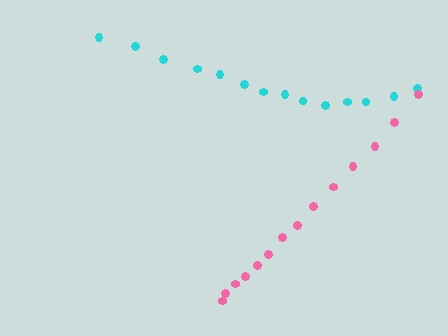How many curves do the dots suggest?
There are 2 distinct paths.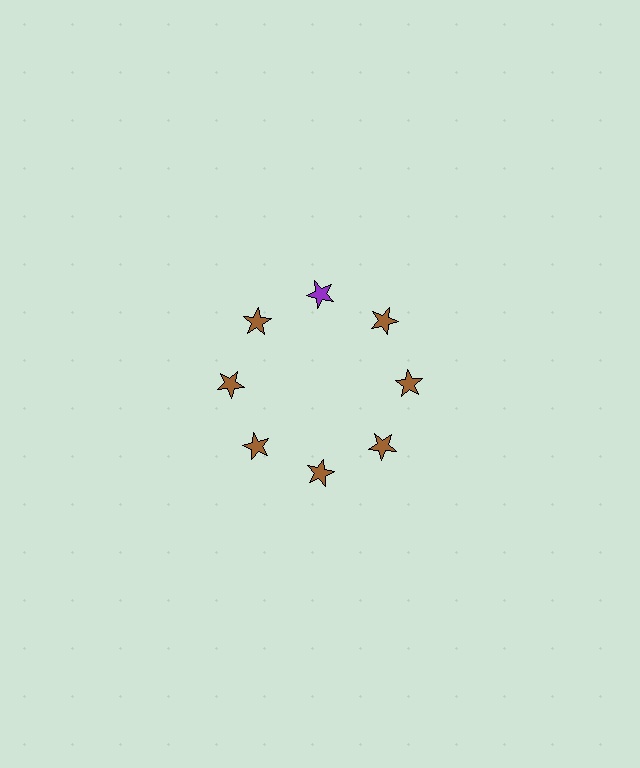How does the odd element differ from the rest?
It has a different color: purple instead of brown.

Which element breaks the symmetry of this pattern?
The purple star at roughly the 12 o'clock position breaks the symmetry. All other shapes are brown stars.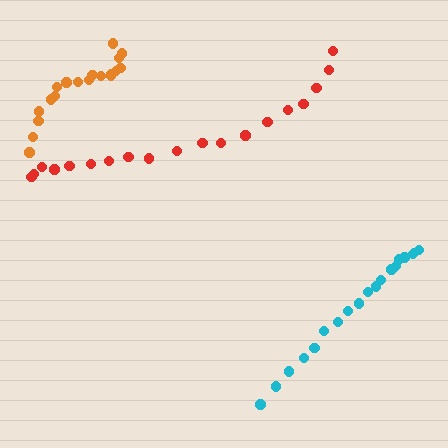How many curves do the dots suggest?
There are 3 distinct paths.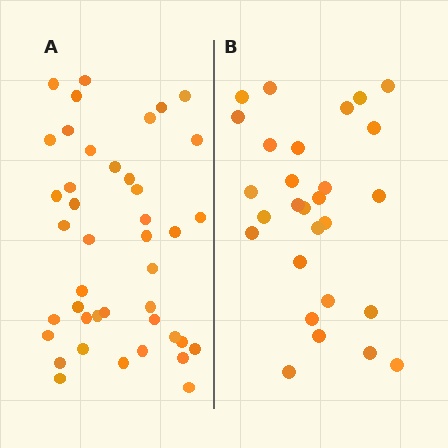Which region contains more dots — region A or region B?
Region A (the left region) has more dots.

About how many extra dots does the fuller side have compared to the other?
Region A has approximately 15 more dots than region B.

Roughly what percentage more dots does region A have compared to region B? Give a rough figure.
About 50% more.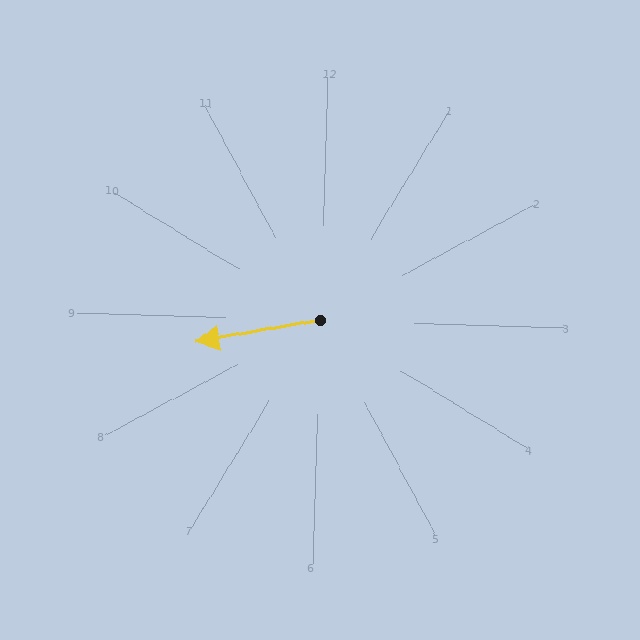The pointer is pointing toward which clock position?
Roughly 9 o'clock.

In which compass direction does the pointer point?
West.